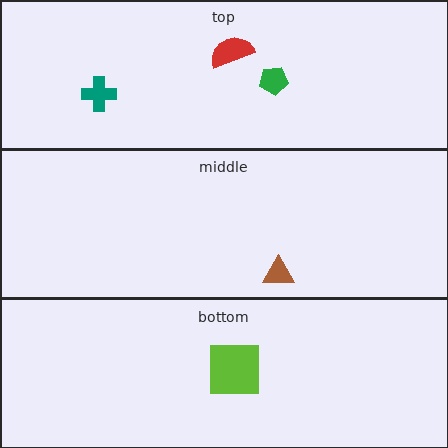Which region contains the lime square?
The bottom region.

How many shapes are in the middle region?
1.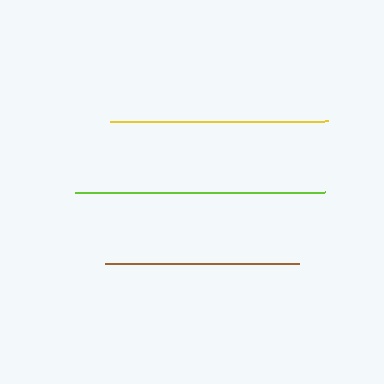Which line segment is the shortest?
The brown line is the shortest at approximately 194 pixels.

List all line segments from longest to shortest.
From longest to shortest: lime, yellow, brown.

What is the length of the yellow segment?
The yellow segment is approximately 218 pixels long.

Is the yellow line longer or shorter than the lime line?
The lime line is longer than the yellow line.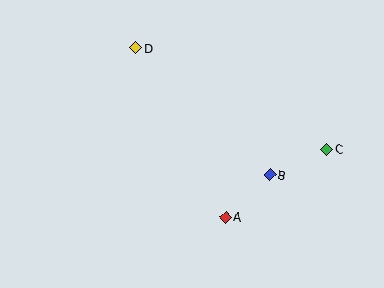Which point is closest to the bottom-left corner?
Point A is closest to the bottom-left corner.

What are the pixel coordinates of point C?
Point C is at (327, 149).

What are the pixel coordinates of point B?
Point B is at (270, 175).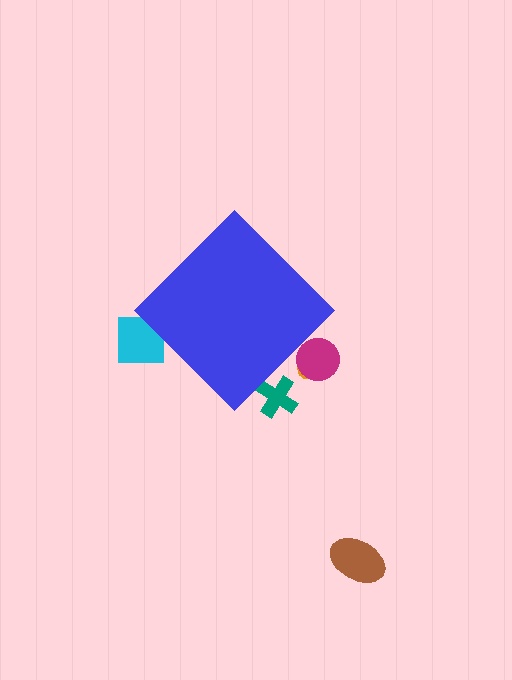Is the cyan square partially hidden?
Yes, the cyan square is partially hidden behind the blue diamond.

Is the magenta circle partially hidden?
Yes, the magenta circle is partially hidden behind the blue diamond.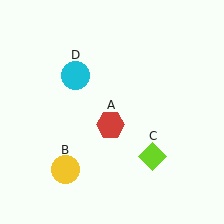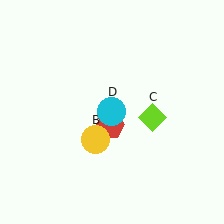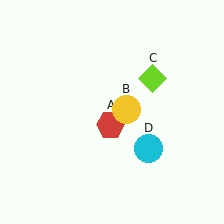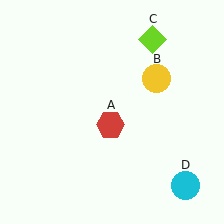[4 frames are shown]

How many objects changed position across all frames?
3 objects changed position: yellow circle (object B), lime diamond (object C), cyan circle (object D).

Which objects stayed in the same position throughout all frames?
Red hexagon (object A) remained stationary.